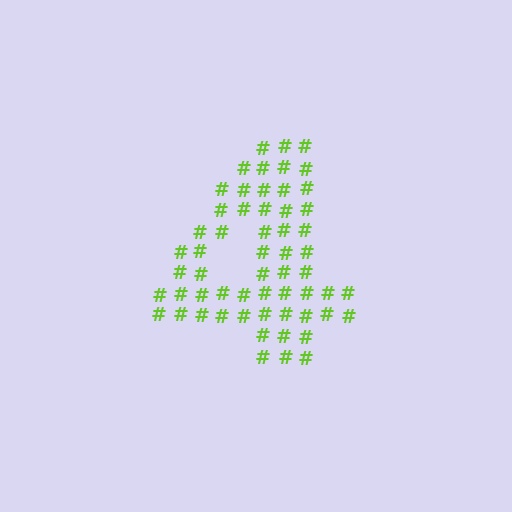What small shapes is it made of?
It is made of small hash symbols.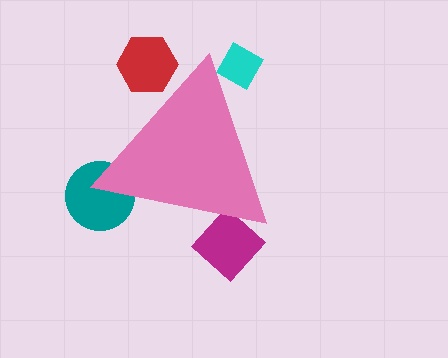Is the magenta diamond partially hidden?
Yes, the magenta diamond is partially hidden behind the pink triangle.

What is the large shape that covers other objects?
A pink triangle.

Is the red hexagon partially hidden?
Yes, the red hexagon is partially hidden behind the pink triangle.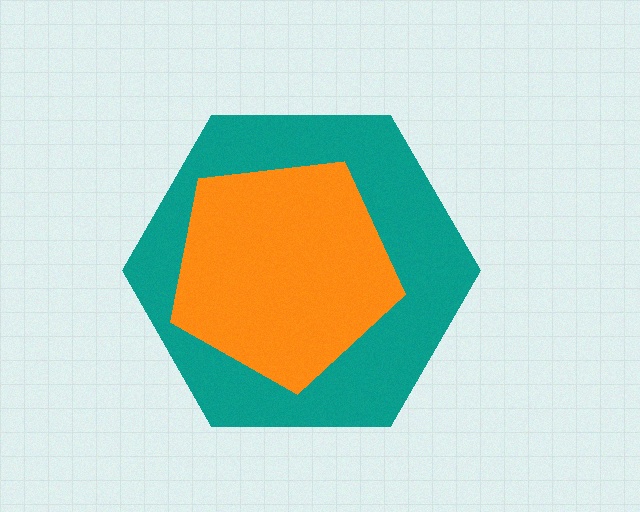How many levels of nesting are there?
2.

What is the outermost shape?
The teal hexagon.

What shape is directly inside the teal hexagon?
The orange pentagon.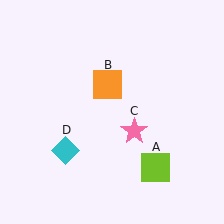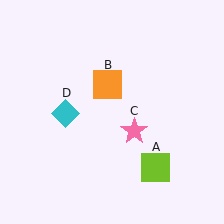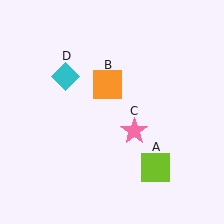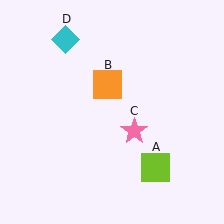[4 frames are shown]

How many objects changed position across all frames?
1 object changed position: cyan diamond (object D).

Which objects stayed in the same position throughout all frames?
Lime square (object A) and orange square (object B) and pink star (object C) remained stationary.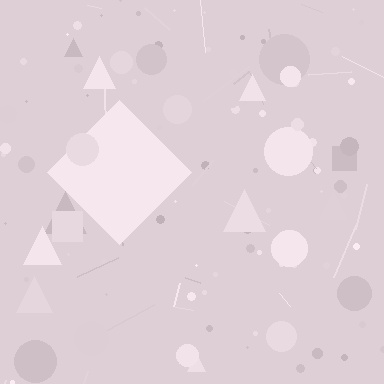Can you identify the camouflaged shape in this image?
The camouflaged shape is a diamond.